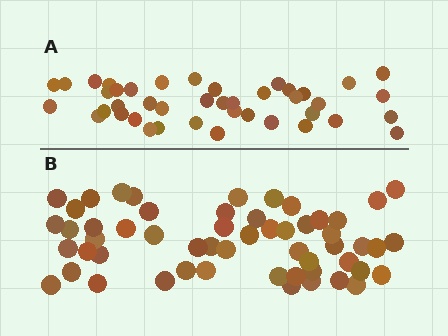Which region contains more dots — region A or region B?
Region B (the bottom region) has more dots.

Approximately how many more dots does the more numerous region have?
Region B has approximately 15 more dots than region A.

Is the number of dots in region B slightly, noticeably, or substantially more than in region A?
Region B has noticeably more, but not dramatically so. The ratio is roughly 1.3 to 1.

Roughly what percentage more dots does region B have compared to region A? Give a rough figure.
About 30% more.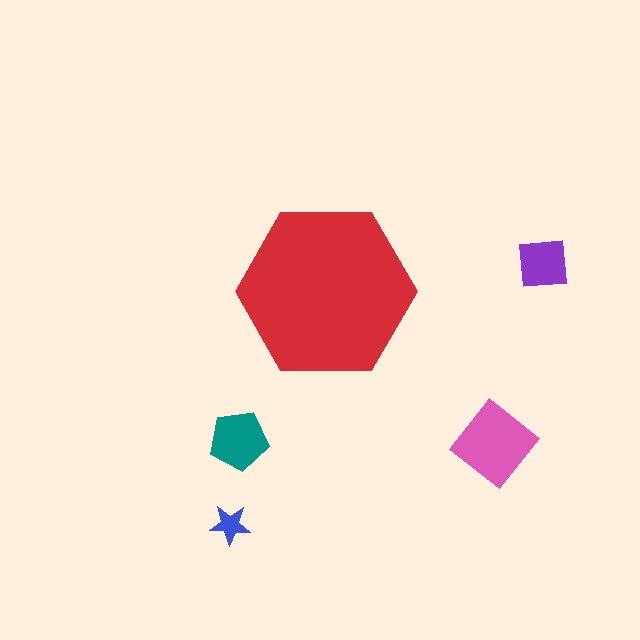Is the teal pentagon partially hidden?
No, the teal pentagon is fully visible.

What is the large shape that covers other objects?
A red hexagon.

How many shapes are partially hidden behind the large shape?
0 shapes are partially hidden.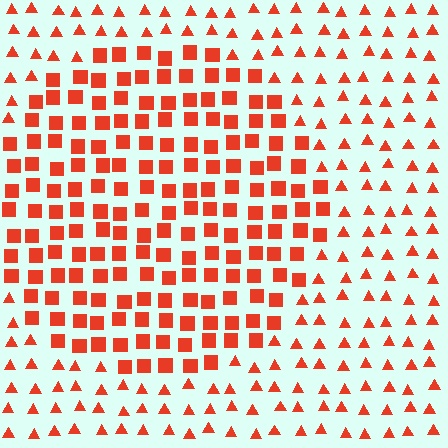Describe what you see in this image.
The image is filled with small red elements arranged in a uniform grid. A circle-shaped region contains squares, while the surrounding area contains triangles. The boundary is defined purely by the change in element shape.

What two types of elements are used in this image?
The image uses squares inside the circle region and triangles outside it.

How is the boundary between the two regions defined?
The boundary is defined by a change in element shape: squares inside vs. triangles outside. All elements share the same color and spacing.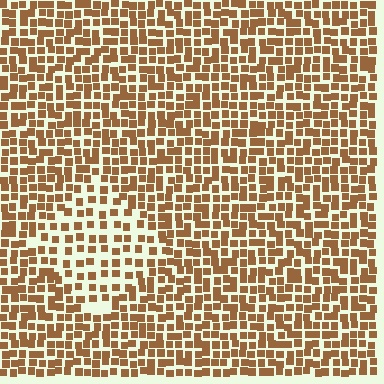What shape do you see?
I see a diamond.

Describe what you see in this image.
The image contains small brown elements arranged at two different densities. A diamond-shaped region is visible where the elements are less densely packed than the surrounding area.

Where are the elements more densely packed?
The elements are more densely packed outside the diamond boundary.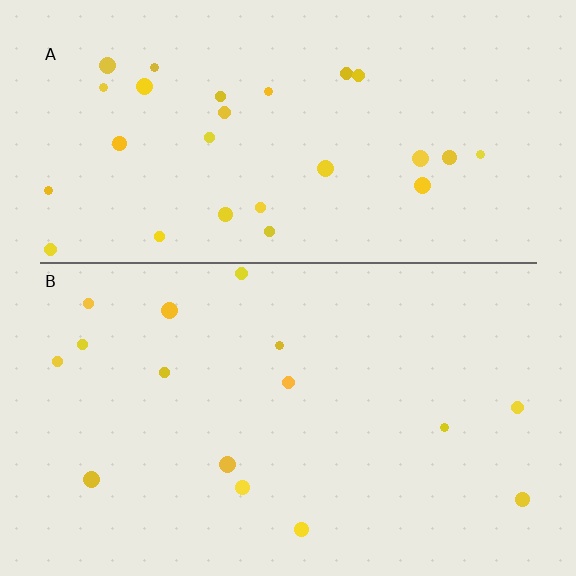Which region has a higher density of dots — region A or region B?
A (the top).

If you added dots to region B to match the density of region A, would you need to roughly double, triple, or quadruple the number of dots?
Approximately double.